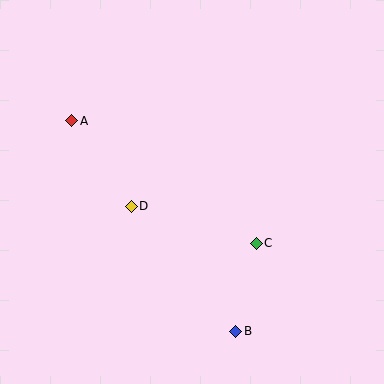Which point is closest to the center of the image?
Point D at (131, 206) is closest to the center.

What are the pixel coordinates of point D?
Point D is at (131, 206).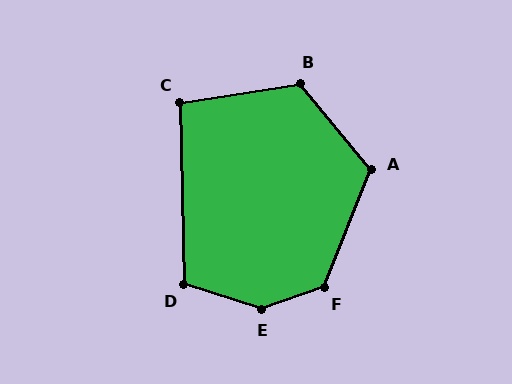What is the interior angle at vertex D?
Approximately 109 degrees (obtuse).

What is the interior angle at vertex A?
Approximately 119 degrees (obtuse).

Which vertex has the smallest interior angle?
C, at approximately 98 degrees.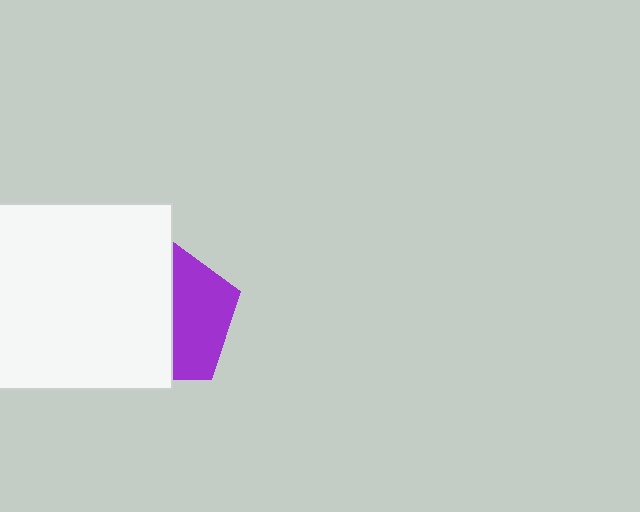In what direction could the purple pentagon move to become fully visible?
The purple pentagon could move right. That would shift it out from behind the white square entirely.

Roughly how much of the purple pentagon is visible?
A small part of it is visible (roughly 42%).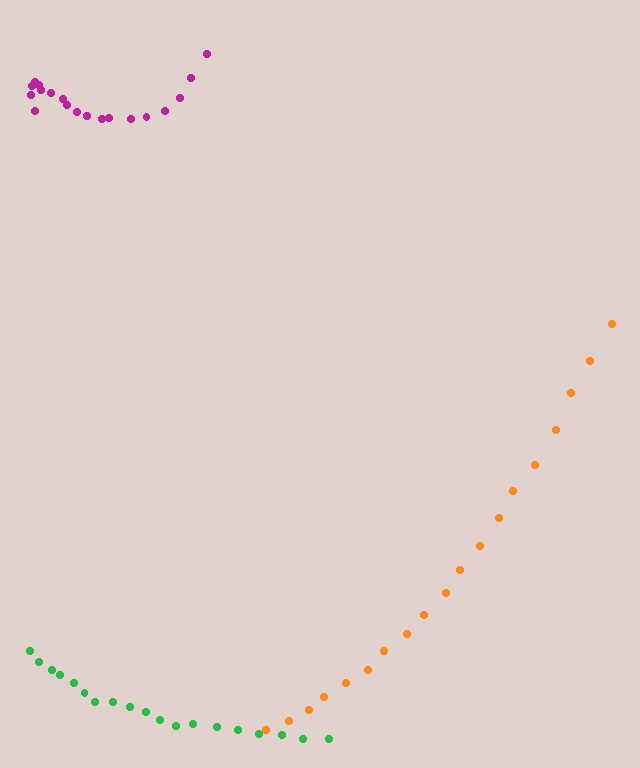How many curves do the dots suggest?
There are 3 distinct paths.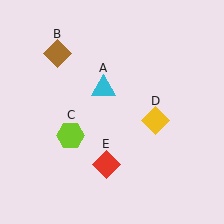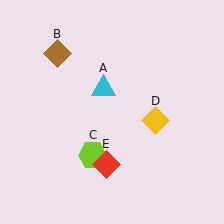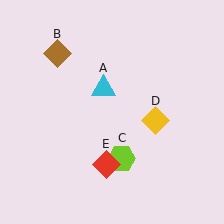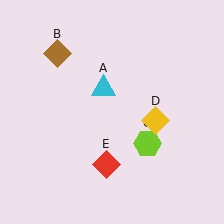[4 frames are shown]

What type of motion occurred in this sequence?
The lime hexagon (object C) rotated counterclockwise around the center of the scene.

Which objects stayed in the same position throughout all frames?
Cyan triangle (object A) and brown diamond (object B) and yellow diamond (object D) and red diamond (object E) remained stationary.